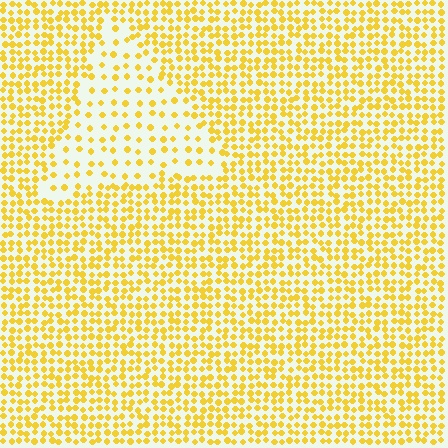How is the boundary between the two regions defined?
The boundary is defined by a change in element density (approximately 2.3x ratio). All elements are the same color, size, and shape.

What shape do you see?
I see a triangle.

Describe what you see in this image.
The image contains small yellow elements arranged at two different densities. A triangle-shaped region is visible where the elements are less densely packed than the surrounding area.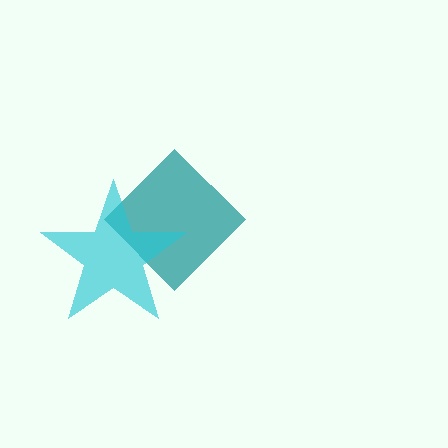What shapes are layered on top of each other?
The layered shapes are: a teal diamond, a cyan star.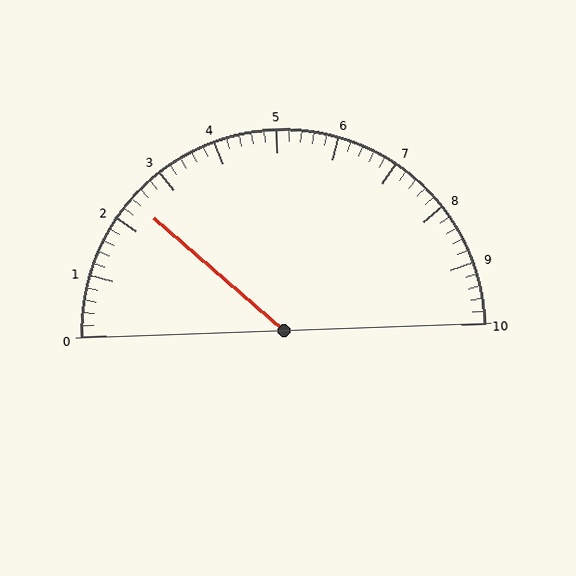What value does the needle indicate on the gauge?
The needle indicates approximately 2.4.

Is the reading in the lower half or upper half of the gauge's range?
The reading is in the lower half of the range (0 to 10).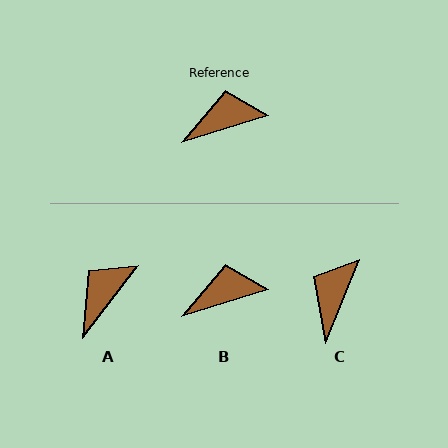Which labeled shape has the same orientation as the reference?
B.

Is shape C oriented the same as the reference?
No, it is off by about 50 degrees.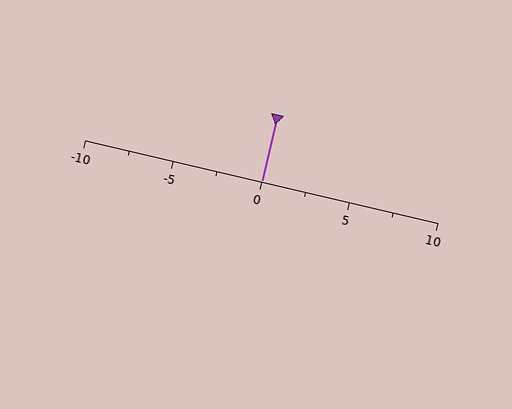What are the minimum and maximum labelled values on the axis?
The axis runs from -10 to 10.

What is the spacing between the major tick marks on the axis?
The major ticks are spaced 5 apart.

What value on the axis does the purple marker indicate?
The marker indicates approximately 0.